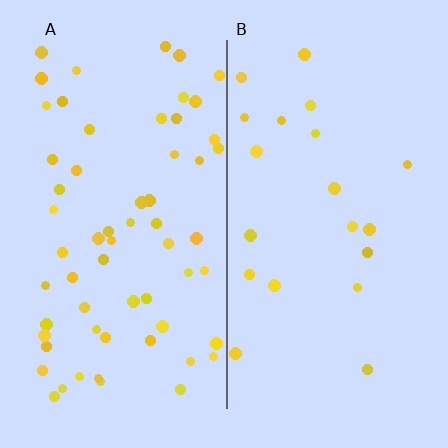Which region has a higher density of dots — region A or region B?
A (the left).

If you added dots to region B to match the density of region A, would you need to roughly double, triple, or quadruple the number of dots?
Approximately triple.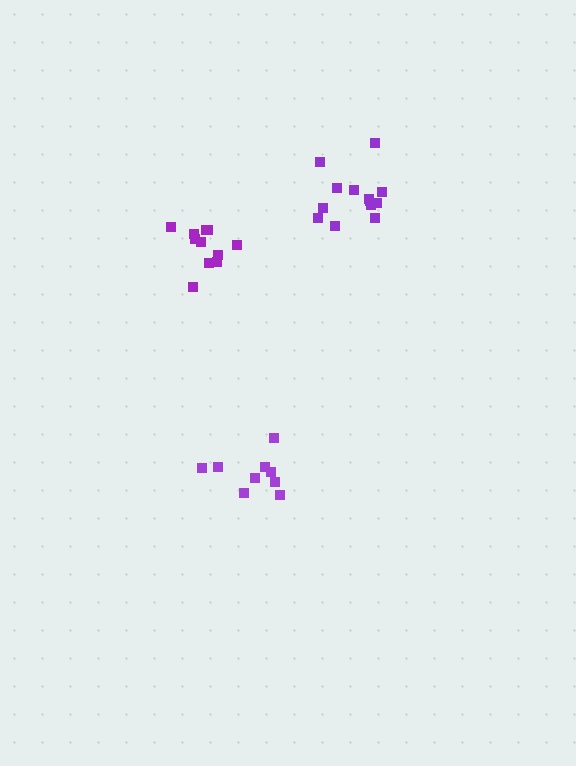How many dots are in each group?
Group 1: 11 dots, Group 2: 9 dots, Group 3: 13 dots (33 total).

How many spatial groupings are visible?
There are 3 spatial groupings.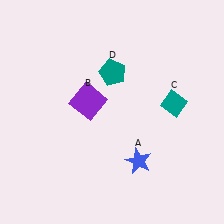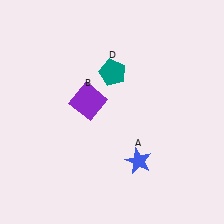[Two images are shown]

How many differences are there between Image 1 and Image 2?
There is 1 difference between the two images.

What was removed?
The teal diamond (C) was removed in Image 2.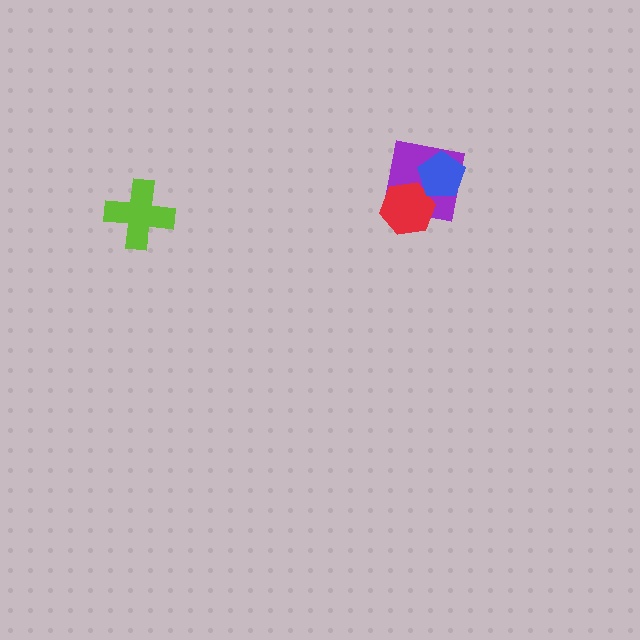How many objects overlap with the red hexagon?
2 objects overlap with the red hexagon.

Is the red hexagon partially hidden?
Yes, it is partially covered by another shape.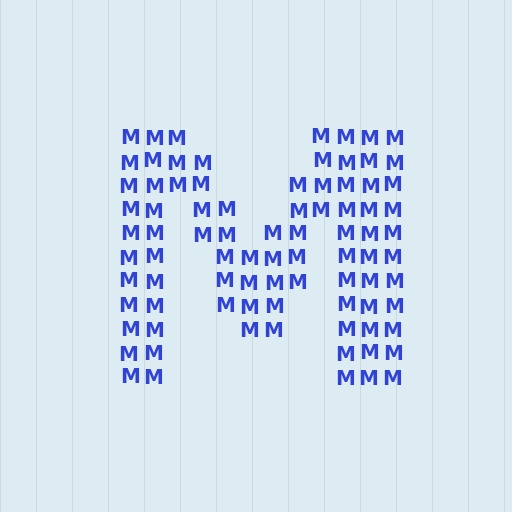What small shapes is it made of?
It is made of small letter M's.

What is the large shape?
The large shape is the letter M.